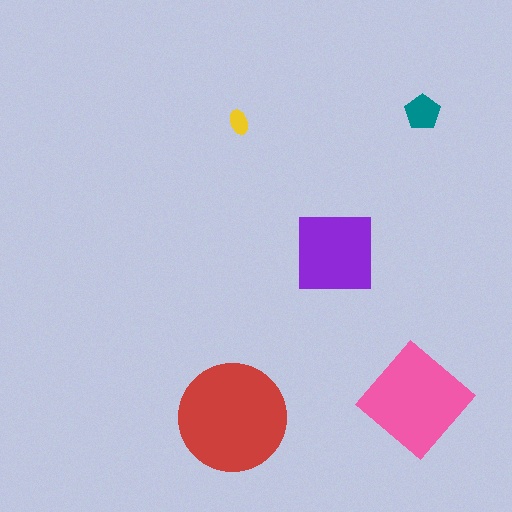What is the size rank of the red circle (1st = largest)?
1st.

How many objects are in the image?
There are 5 objects in the image.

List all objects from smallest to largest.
The yellow ellipse, the teal pentagon, the purple square, the pink diamond, the red circle.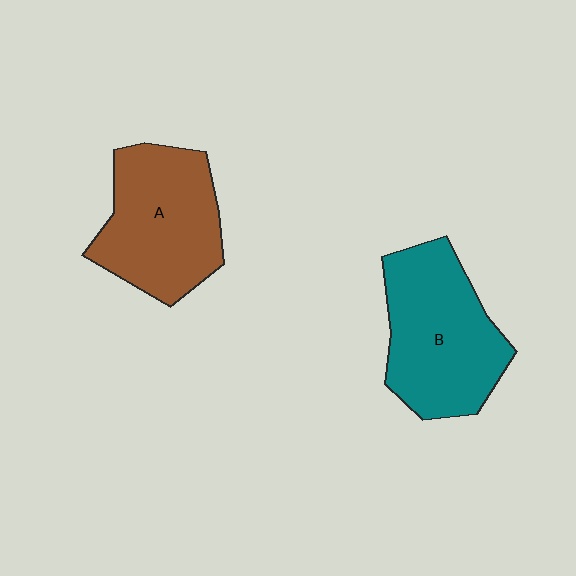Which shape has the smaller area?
Shape A (brown).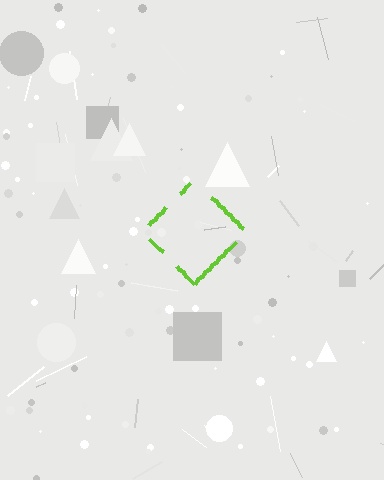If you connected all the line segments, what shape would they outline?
They would outline a diamond.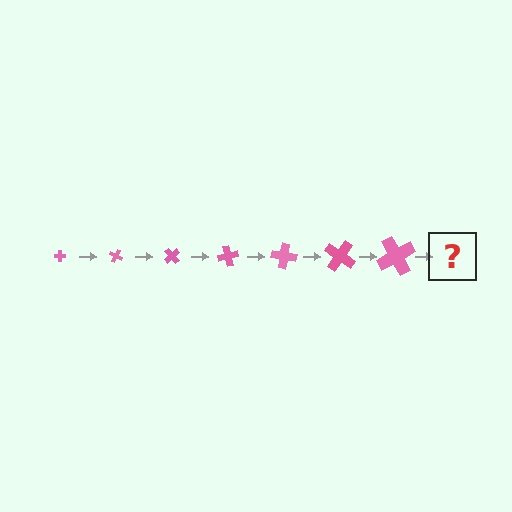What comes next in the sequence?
The next element should be a cross, larger than the previous one and rotated 175 degrees from the start.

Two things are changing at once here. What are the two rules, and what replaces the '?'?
The two rules are that the cross grows larger each step and it rotates 25 degrees each step. The '?' should be a cross, larger than the previous one and rotated 175 degrees from the start.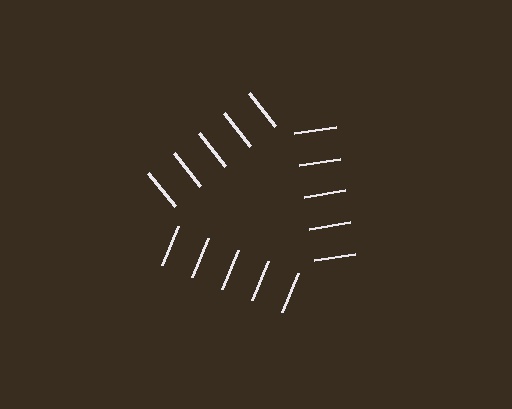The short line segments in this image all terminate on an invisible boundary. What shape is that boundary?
An illusory triangle — the line segments terminate on its edges but no continuous stroke is drawn.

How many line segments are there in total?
15 — 5 along each of the 3 edges.